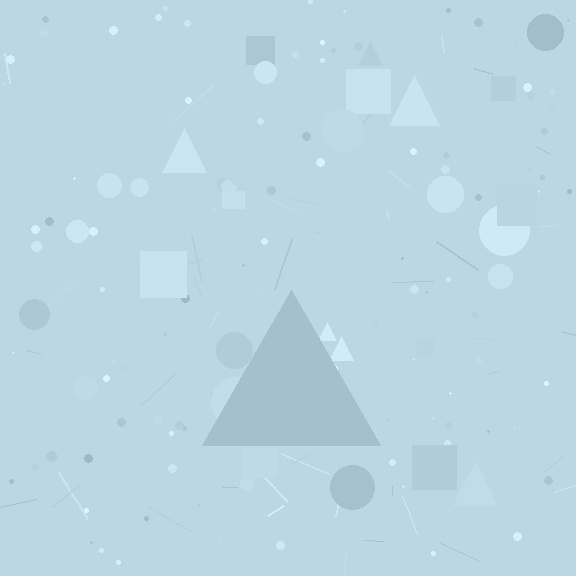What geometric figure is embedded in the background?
A triangle is embedded in the background.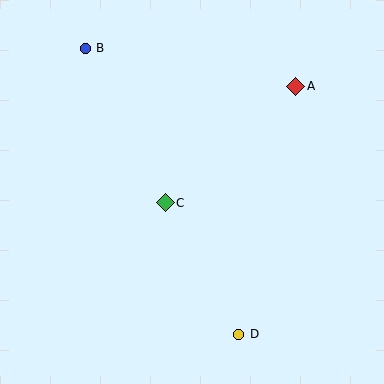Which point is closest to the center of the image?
Point C at (165, 203) is closest to the center.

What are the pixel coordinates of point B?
Point B is at (85, 48).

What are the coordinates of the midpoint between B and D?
The midpoint between B and D is at (162, 191).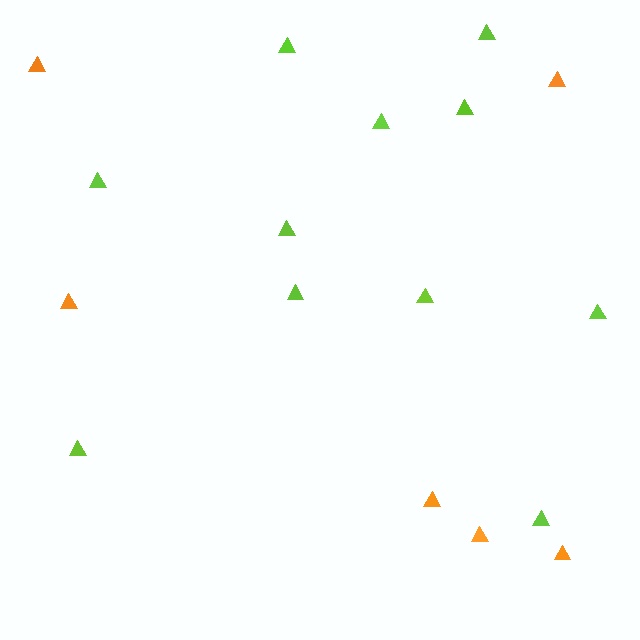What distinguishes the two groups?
There are 2 groups: one group of orange triangles (6) and one group of lime triangles (11).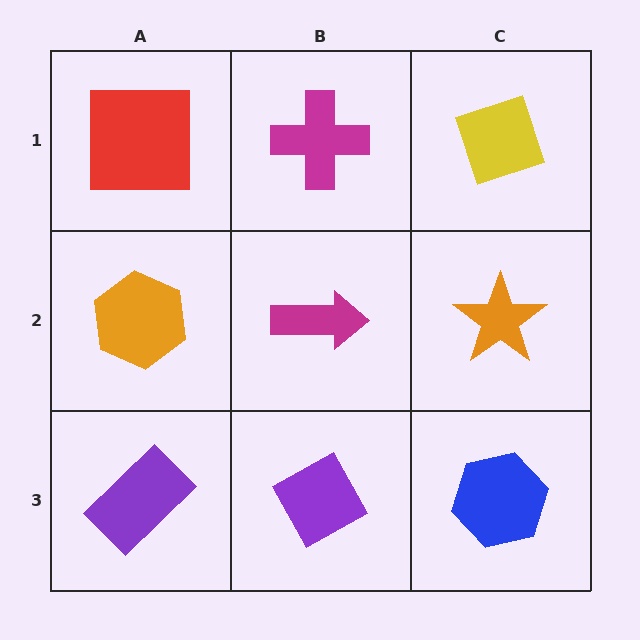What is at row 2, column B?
A magenta arrow.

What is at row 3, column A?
A purple rectangle.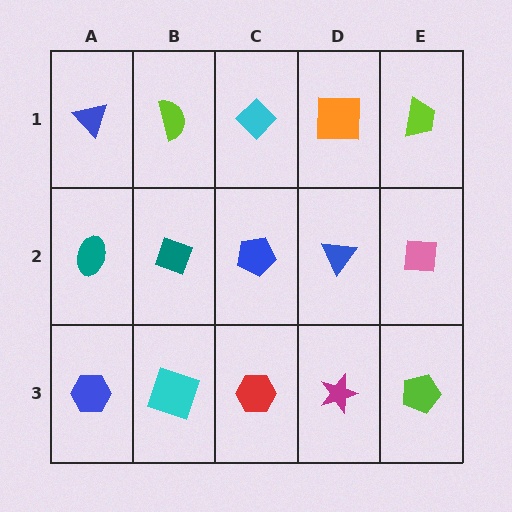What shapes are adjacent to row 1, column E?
A pink square (row 2, column E), an orange square (row 1, column D).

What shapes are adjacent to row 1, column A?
A teal ellipse (row 2, column A), a lime semicircle (row 1, column B).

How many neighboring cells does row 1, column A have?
2.